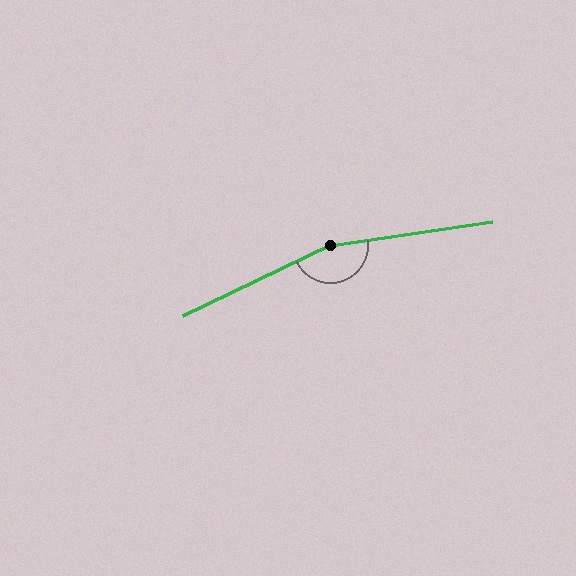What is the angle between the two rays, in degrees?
Approximately 163 degrees.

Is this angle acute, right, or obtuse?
It is obtuse.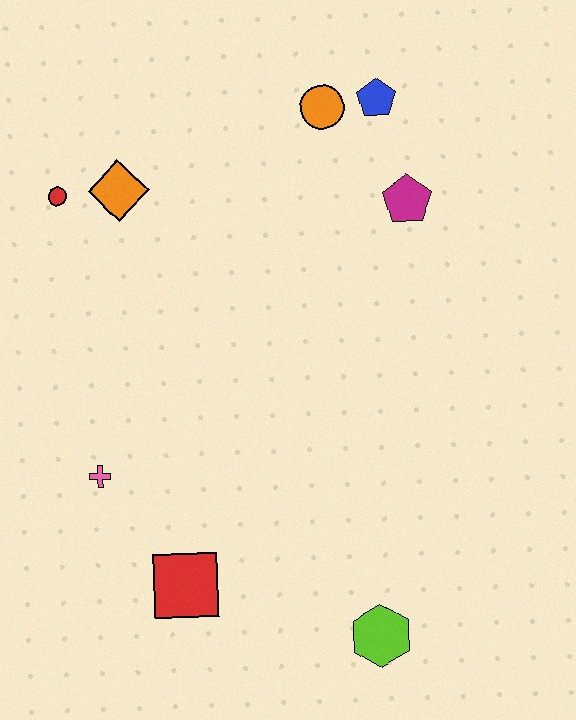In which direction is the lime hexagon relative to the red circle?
The lime hexagon is below the red circle.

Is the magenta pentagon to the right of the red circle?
Yes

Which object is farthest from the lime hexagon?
The red circle is farthest from the lime hexagon.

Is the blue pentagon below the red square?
No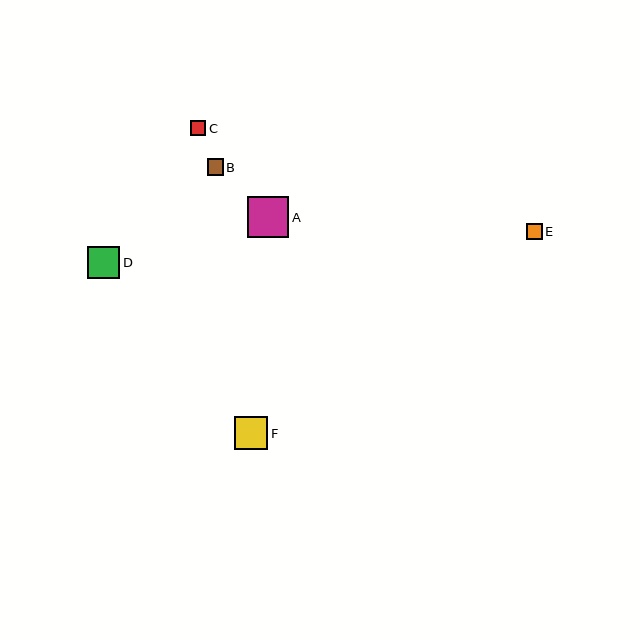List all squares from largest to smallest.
From largest to smallest: A, F, D, B, E, C.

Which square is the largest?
Square A is the largest with a size of approximately 41 pixels.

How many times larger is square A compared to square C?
Square A is approximately 2.6 times the size of square C.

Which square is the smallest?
Square C is the smallest with a size of approximately 15 pixels.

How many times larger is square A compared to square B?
Square A is approximately 2.5 times the size of square B.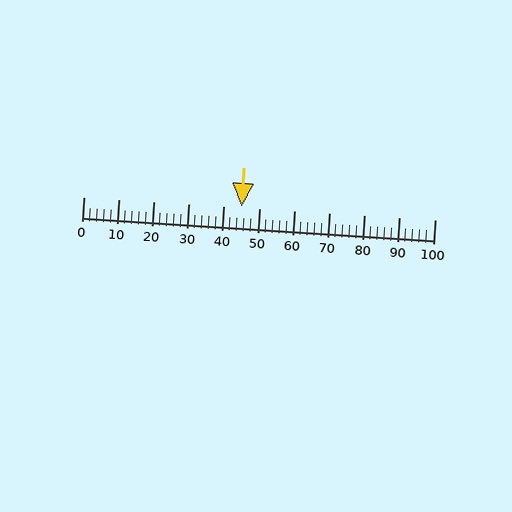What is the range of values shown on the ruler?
The ruler shows values from 0 to 100.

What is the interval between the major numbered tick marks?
The major tick marks are spaced 10 units apart.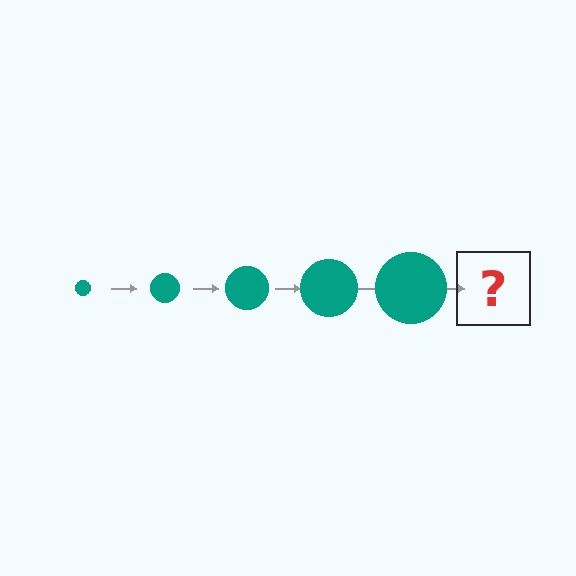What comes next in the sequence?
The next element should be a teal circle, larger than the previous one.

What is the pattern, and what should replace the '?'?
The pattern is that the circle gets progressively larger each step. The '?' should be a teal circle, larger than the previous one.